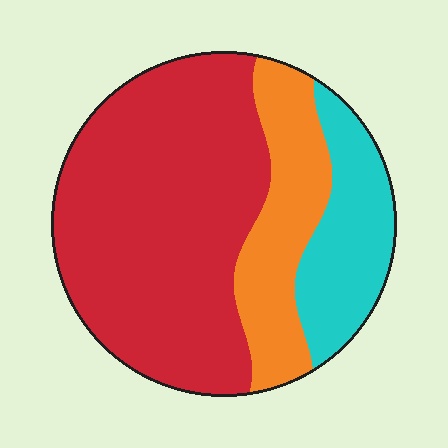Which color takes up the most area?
Red, at roughly 60%.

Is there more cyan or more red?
Red.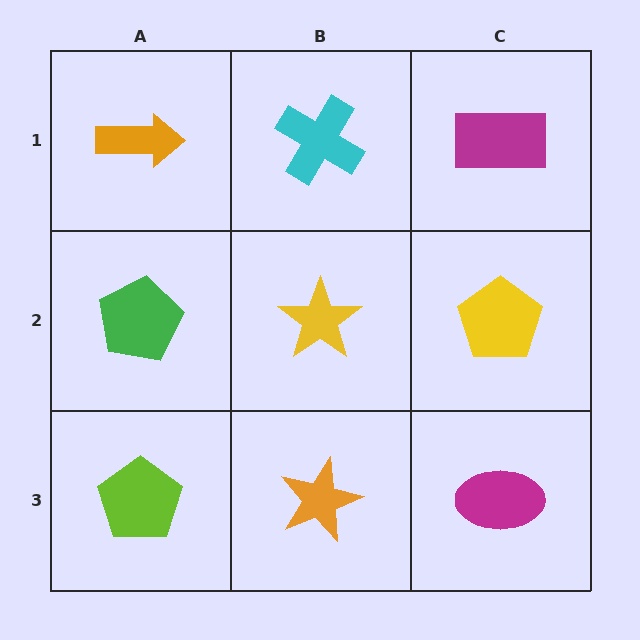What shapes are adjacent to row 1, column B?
A yellow star (row 2, column B), an orange arrow (row 1, column A), a magenta rectangle (row 1, column C).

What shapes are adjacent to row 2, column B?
A cyan cross (row 1, column B), an orange star (row 3, column B), a green pentagon (row 2, column A), a yellow pentagon (row 2, column C).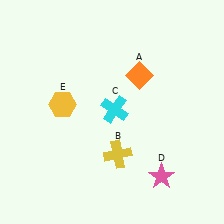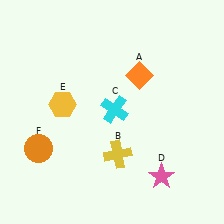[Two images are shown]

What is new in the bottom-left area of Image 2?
An orange circle (F) was added in the bottom-left area of Image 2.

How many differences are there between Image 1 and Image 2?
There is 1 difference between the two images.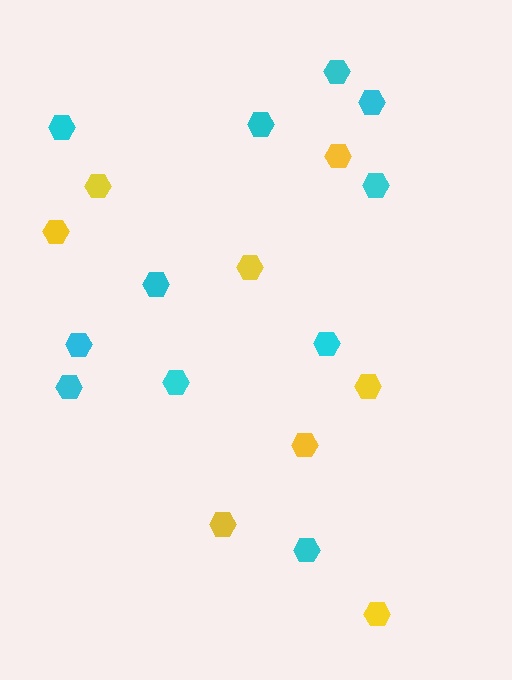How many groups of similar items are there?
There are 2 groups: one group of yellow hexagons (8) and one group of cyan hexagons (11).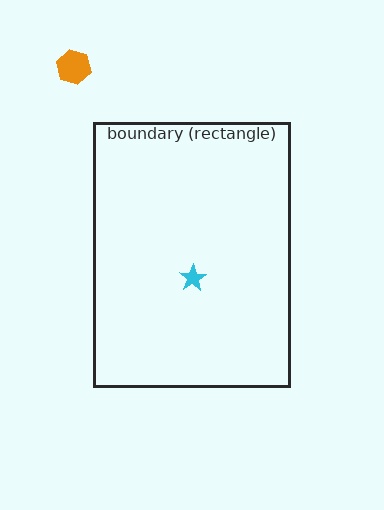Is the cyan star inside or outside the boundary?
Inside.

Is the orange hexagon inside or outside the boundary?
Outside.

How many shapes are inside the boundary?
1 inside, 1 outside.